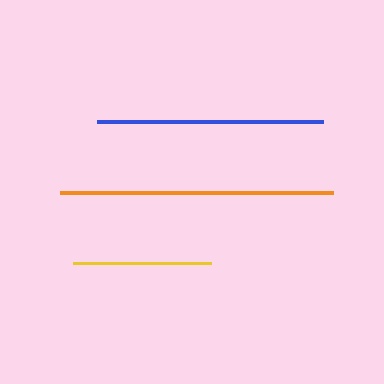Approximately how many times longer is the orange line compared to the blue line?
The orange line is approximately 1.2 times the length of the blue line.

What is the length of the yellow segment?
The yellow segment is approximately 138 pixels long.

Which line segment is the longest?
The orange line is the longest at approximately 273 pixels.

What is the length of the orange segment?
The orange segment is approximately 273 pixels long.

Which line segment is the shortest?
The yellow line is the shortest at approximately 138 pixels.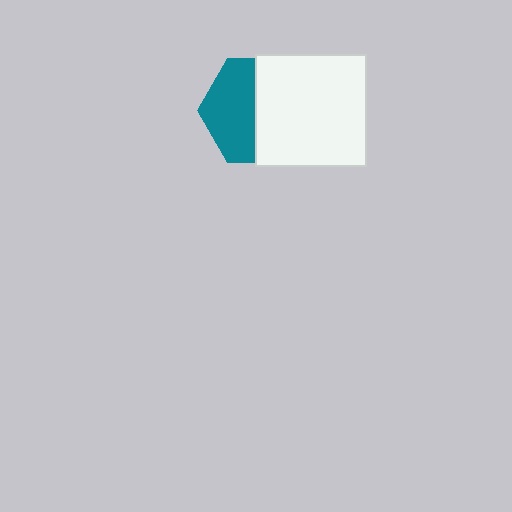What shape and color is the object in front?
The object in front is a white square.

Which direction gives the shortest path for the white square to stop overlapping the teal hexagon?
Moving right gives the shortest separation.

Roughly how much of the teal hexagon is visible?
About half of it is visible (roughly 48%).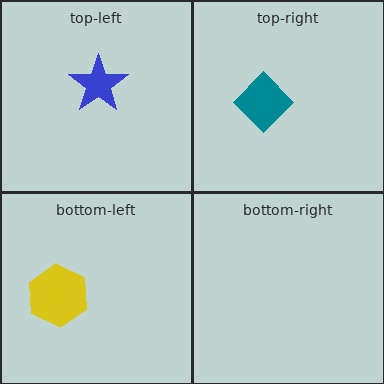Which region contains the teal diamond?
The top-right region.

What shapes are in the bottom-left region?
The yellow hexagon.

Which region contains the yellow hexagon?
The bottom-left region.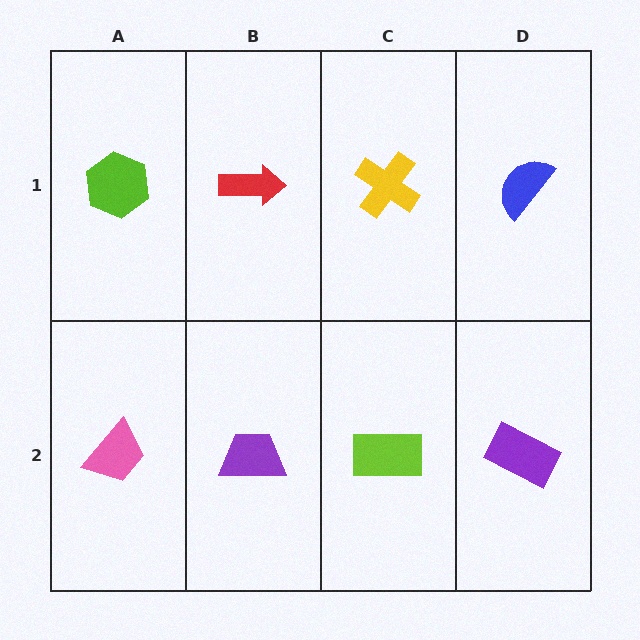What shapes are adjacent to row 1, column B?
A purple trapezoid (row 2, column B), a lime hexagon (row 1, column A), a yellow cross (row 1, column C).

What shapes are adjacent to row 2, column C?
A yellow cross (row 1, column C), a purple trapezoid (row 2, column B), a purple rectangle (row 2, column D).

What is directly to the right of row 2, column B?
A lime rectangle.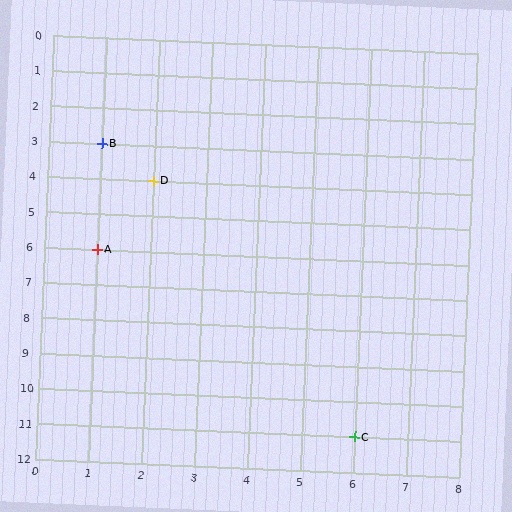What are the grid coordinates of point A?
Point A is at grid coordinates (1, 6).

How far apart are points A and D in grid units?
Points A and D are 1 column and 2 rows apart (about 2.2 grid units diagonally).